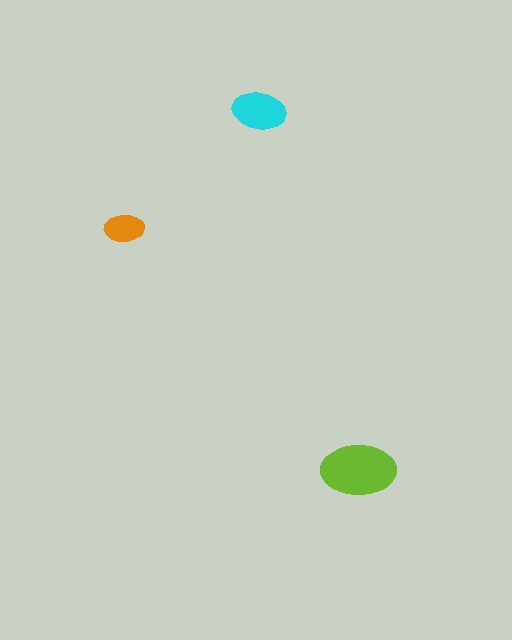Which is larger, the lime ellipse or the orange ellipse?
The lime one.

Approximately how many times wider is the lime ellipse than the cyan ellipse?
About 1.5 times wider.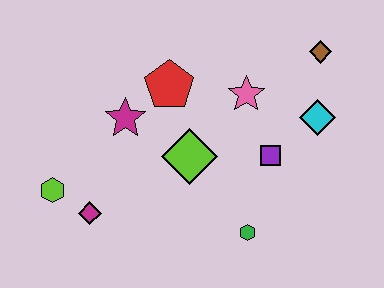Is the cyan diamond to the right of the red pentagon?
Yes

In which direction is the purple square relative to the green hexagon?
The purple square is above the green hexagon.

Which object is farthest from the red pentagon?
The green hexagon is farthest from the red pentagon.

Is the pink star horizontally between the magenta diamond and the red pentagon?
No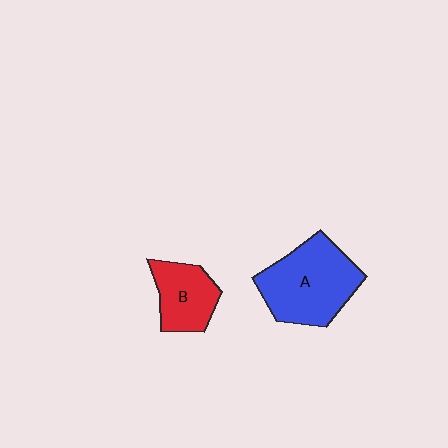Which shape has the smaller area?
Shape B (red).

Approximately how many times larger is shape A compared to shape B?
Approximately 1.7 times.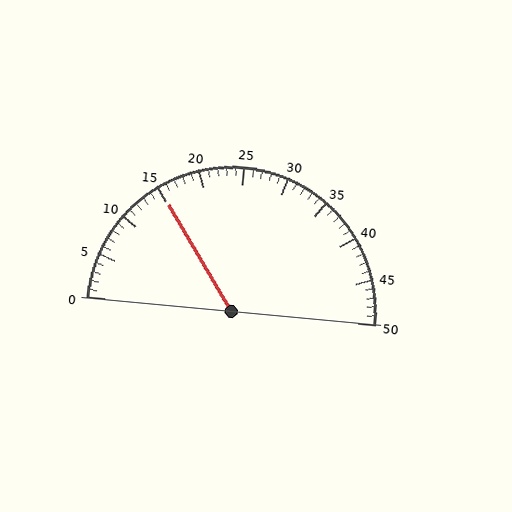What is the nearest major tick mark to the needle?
The nearest major tick mark is 15.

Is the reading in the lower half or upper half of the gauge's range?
The reading is in the lower half of the range (0 to 50).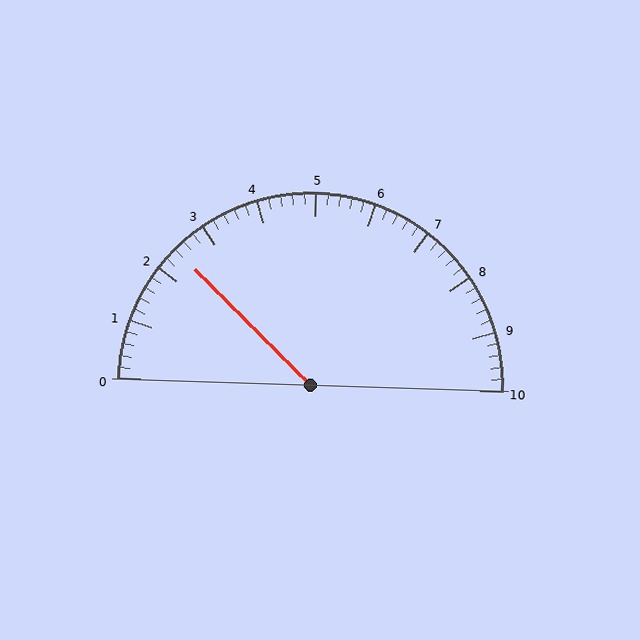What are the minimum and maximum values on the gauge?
The gauge ranges from 0 to 10.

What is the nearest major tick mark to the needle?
The nearest major tick mark is 2.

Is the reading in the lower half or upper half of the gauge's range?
The reading is in the lower half of the range (0 to 10).